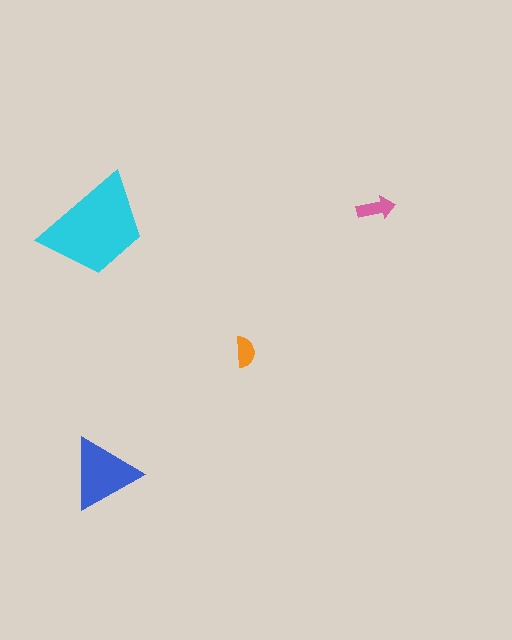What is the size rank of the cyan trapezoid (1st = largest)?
1st.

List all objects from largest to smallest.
The cyan trapezoid, the blue triangle, the pink arrow, the orange semicircle.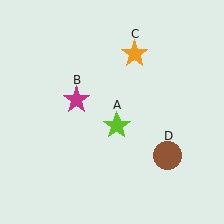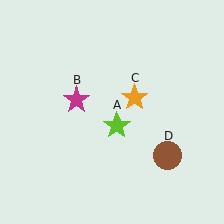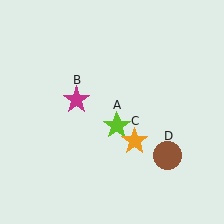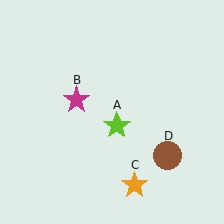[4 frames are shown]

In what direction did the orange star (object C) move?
The orange star (object C) moved down.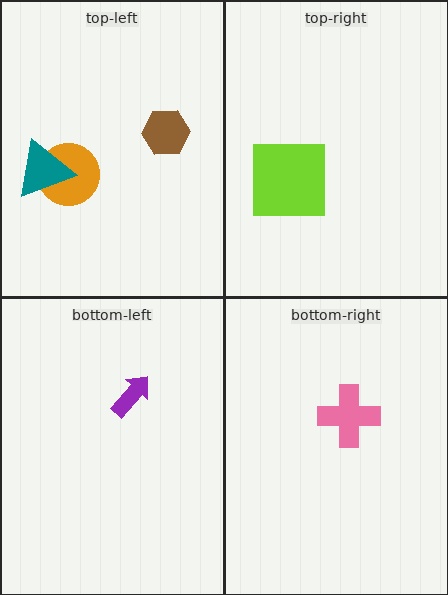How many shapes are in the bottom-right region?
1.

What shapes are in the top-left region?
The orange circle, the teal triangle, the brown hexagon.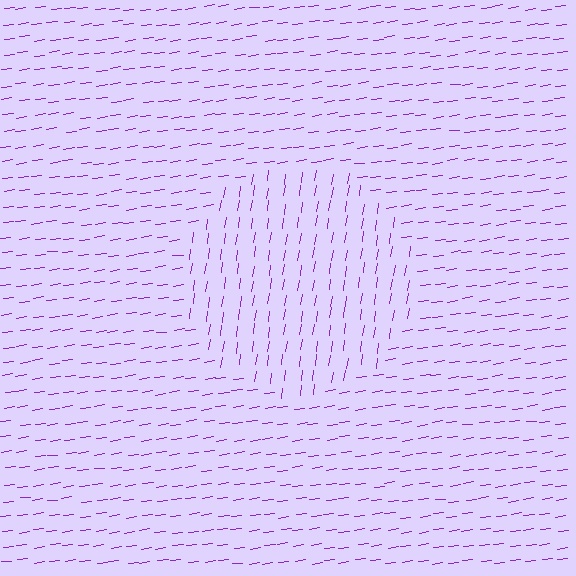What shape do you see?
I see a circle.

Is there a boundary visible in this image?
Yes, there is a texture boundary formed by a change in line orientation.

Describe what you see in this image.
The image is filled with small purple line segments. A circle region in the image has lines oriented differently from the surrounding lines, creating a visible texture boundary.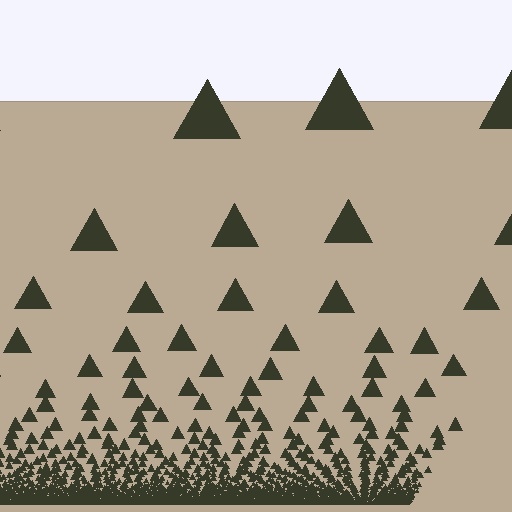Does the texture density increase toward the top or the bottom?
Density increases toward the bottom.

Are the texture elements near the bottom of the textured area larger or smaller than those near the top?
Smaller. The gradient is inverted — elements near the bottom are smaller and denser.